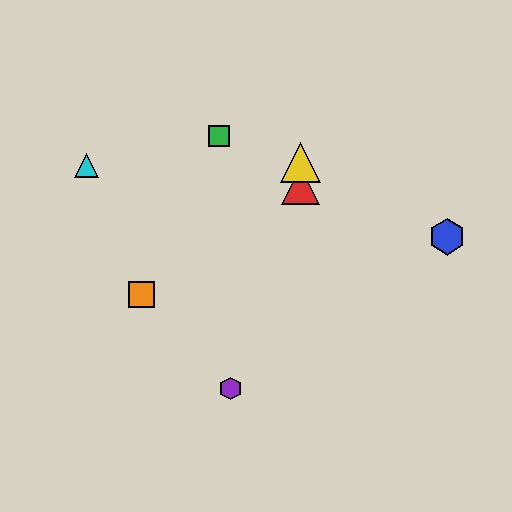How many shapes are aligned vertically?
2 shapes (the red triangle, the yellow triangle) are aligned vertically.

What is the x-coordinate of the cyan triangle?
The cyan triangle is at x≈86.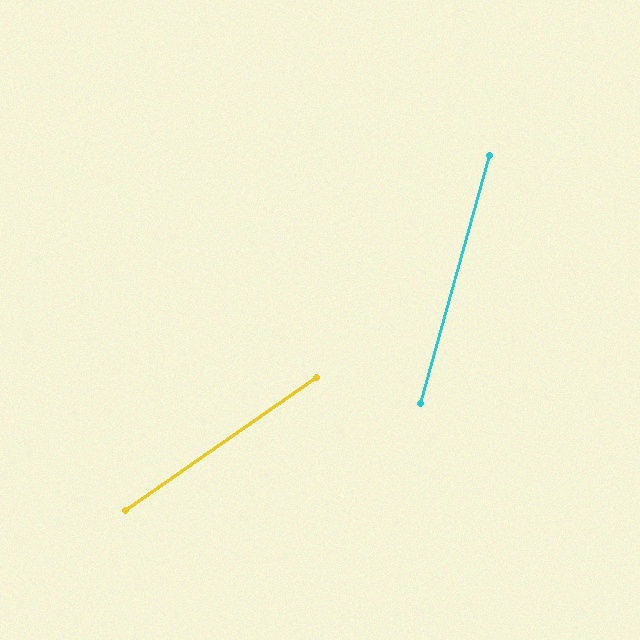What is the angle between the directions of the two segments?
Approximately 40 degrees.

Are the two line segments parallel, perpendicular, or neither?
Neither parallel nor perpendicular — they differ by about 40°.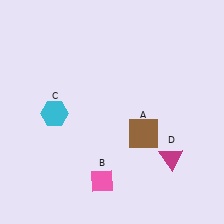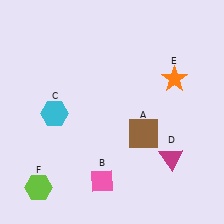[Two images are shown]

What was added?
An orange star (E), a lime hexagon (F) were added in Image 2.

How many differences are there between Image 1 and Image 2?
There are 2 differences between the two images.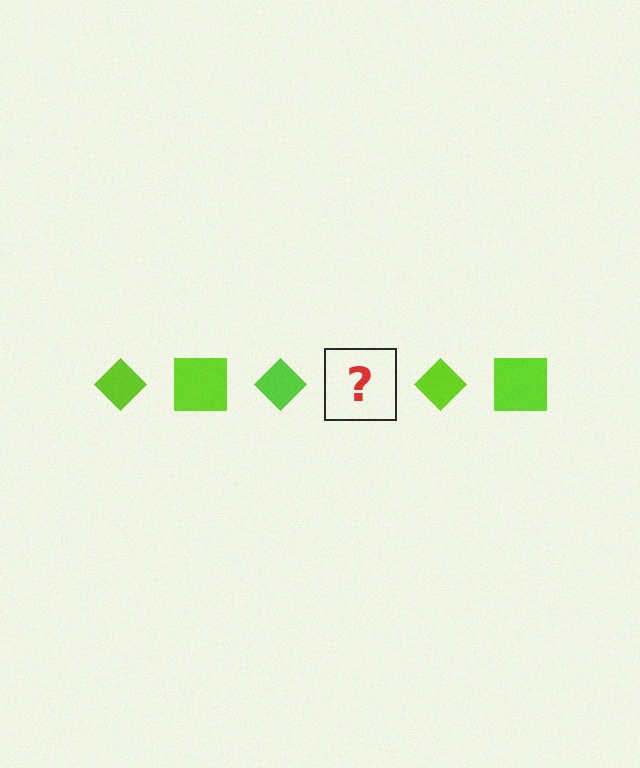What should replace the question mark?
The question mark should be replaced with a lime square.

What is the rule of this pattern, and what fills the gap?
The rule is that the pattern cycles through diamond, square shapes in lime. The gap should be filled with a lime square.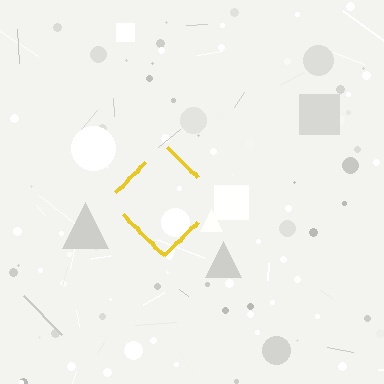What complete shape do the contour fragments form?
The contour fragments form a diamond.